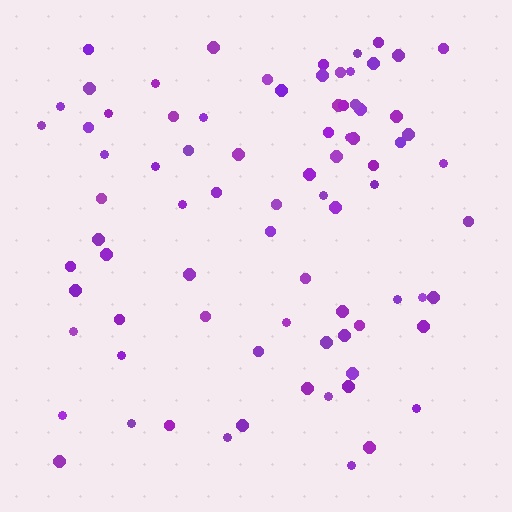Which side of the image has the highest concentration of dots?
The top.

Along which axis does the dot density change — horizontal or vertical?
Vertical.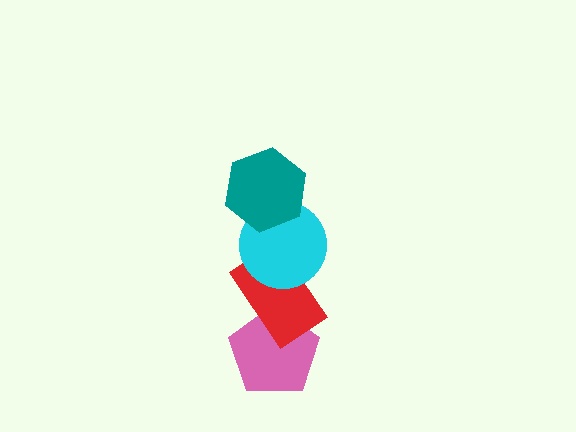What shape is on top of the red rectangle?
The cyan circle is on top of the red rectangle.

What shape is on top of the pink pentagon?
The red rectangle is on top of the pink pentagon.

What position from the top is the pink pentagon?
The pink pentagon is 4th from the top.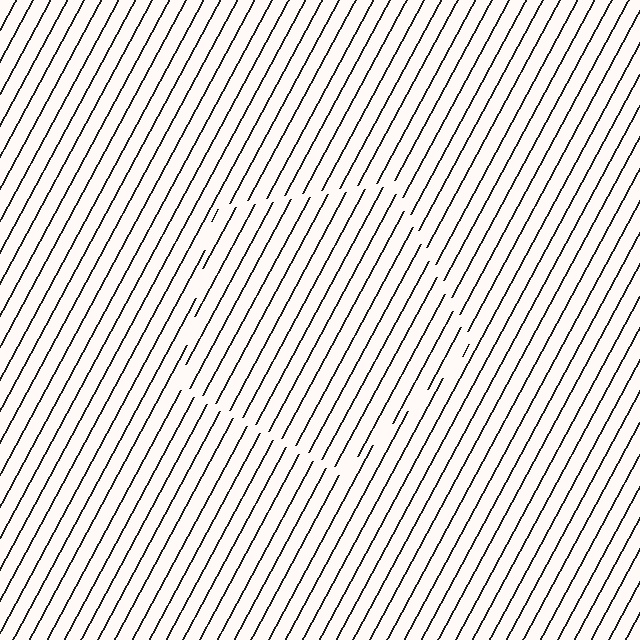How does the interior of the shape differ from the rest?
The interior of the shape contains the same grating, shifted by half a period — the contour is defined by the phase discontinuity where line-ends from the inner and outer gratings abut.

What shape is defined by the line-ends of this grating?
An illusory pentagon. The interior of the shape contains the same grating, shifted by half a period — the contour is defined by the phase discontinuity where line-ends from the inner and outer gratings abut.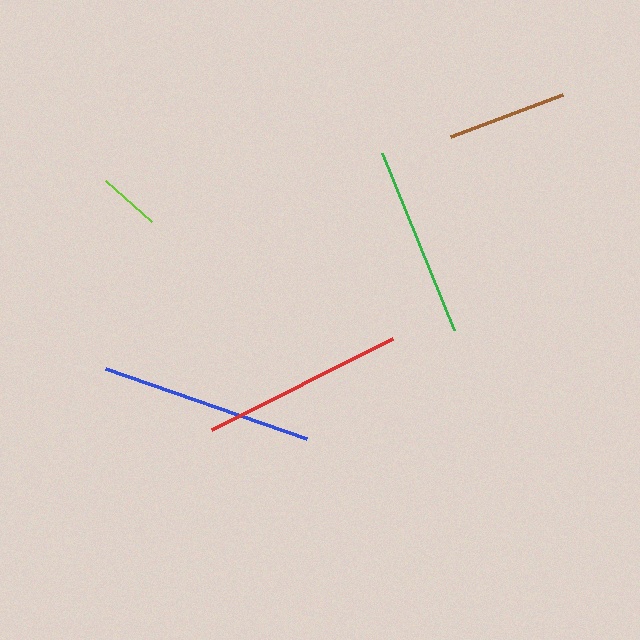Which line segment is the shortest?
The lime line is the shortest at approximately 61 pixels.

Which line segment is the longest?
The blue line is the longest at approximately 213 pixels.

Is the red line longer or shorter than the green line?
The red line is longer than the green line.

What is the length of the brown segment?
The brown segment is approximately 119 pixels long.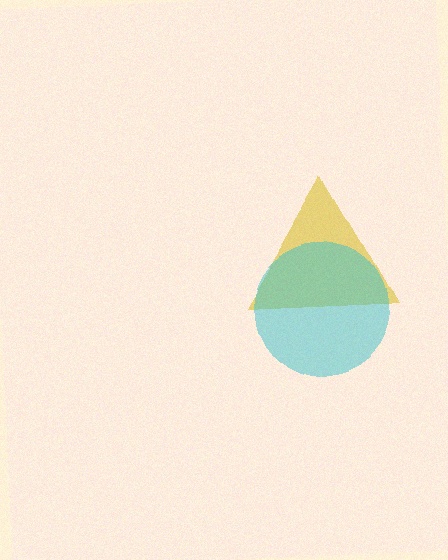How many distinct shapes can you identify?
There are 2 distinct shapes: a yellow triangle, a cyan circle.